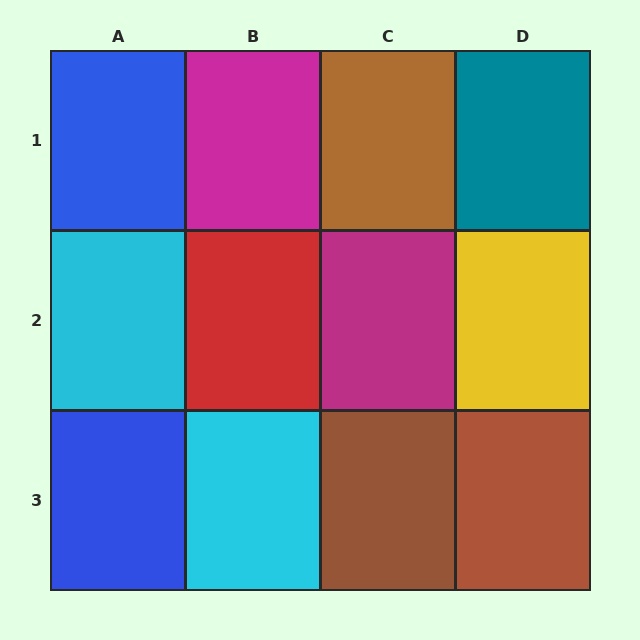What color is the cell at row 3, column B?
Cyan.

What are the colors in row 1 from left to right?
Blue, magenta, brown, teal.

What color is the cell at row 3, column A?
Blue.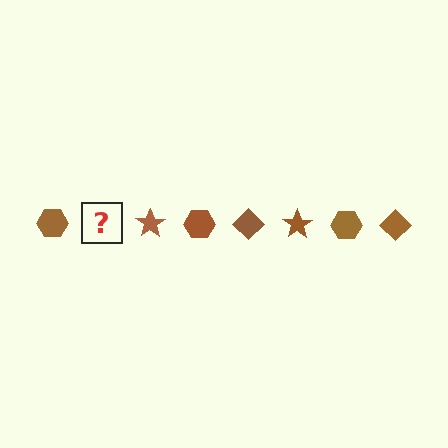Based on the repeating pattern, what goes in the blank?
The blank should be a brown diamond.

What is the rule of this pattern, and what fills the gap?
The rule is that the pattern cycles through hexagon, diamond, star shapes in brown. The gap should be filled with a brown diamond.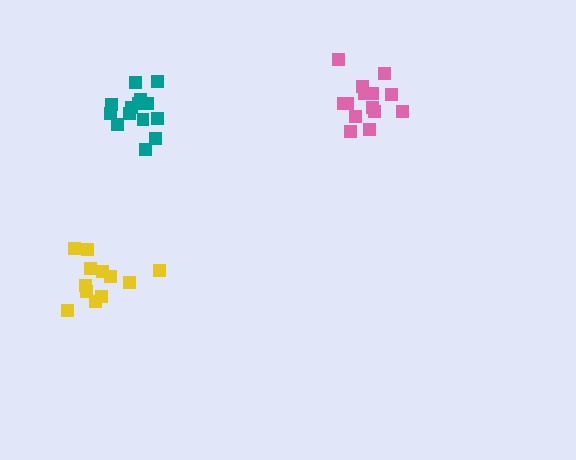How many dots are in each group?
Group 1: 15 dots, Group 2: 12 dots, Group 3: 14 dots (41 total).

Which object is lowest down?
The yellow cluster is bottommost.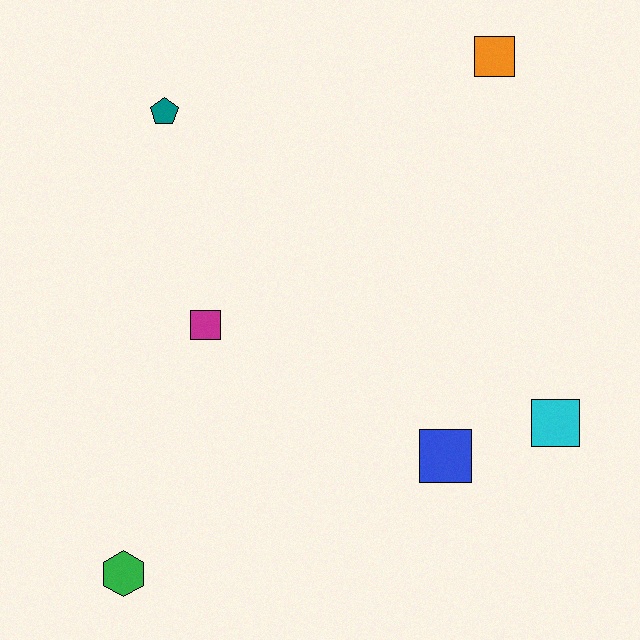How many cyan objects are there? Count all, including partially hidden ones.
There is 1 cyan object.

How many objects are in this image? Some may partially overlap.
There are 6 objects.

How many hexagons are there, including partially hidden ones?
There is 1 hexagon.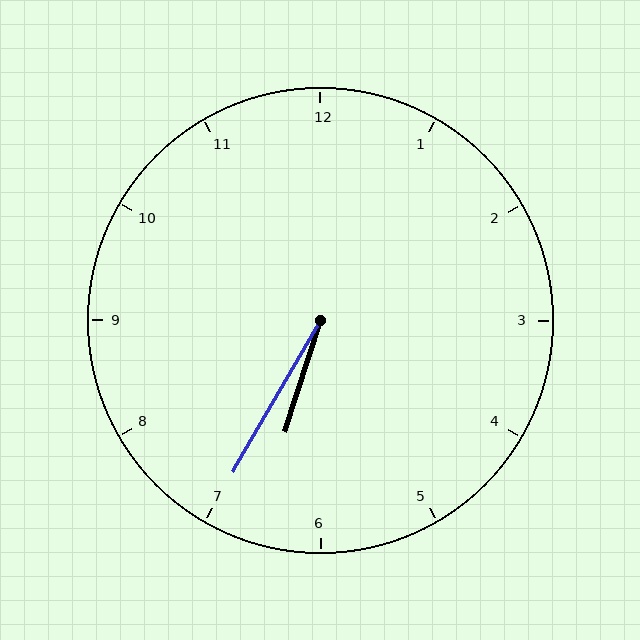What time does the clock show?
6:35.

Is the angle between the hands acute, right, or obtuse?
It is acute.